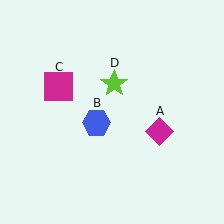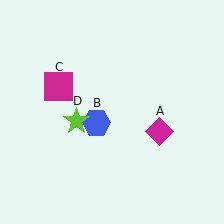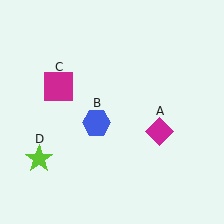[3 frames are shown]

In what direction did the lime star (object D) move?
The lime star (object D) moved down and to the left.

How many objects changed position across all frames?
1 object changed position: lime star (object D).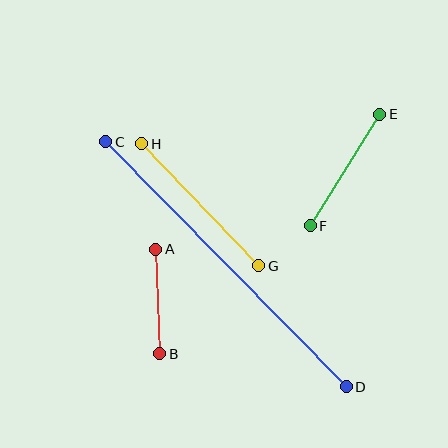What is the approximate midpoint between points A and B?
The midpoint is at approximately (158, 301) pixels.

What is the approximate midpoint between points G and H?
The midpoint is at approximately (200, 205) pixels.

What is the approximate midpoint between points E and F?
The midpoint is at approximately (345, 170) pixels.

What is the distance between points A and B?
The distance is approximately 105 pixels.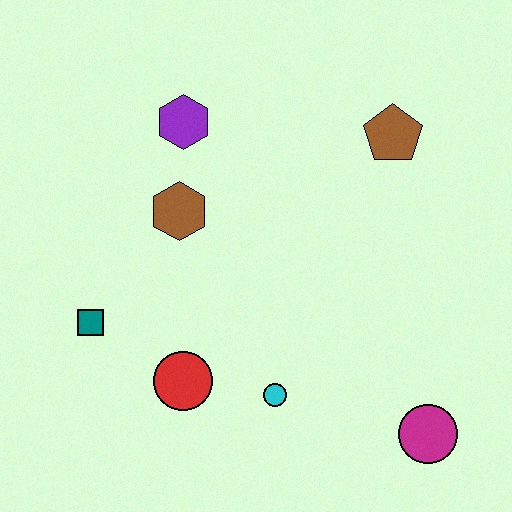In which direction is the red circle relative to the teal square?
The red circle is to the right of the teal square.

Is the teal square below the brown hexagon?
Yes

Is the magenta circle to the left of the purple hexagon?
No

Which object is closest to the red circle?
The cyan circle is closest to the red circle.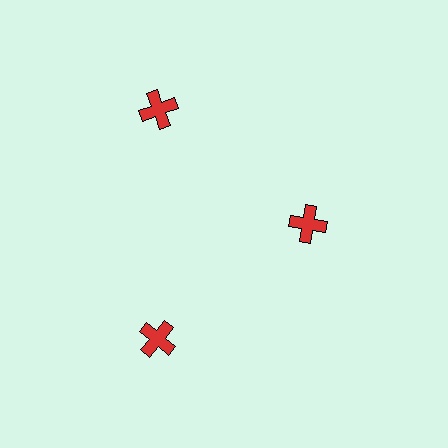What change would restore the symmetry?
The symmetry would be restored by moving it outward, back onto the ring so that all 3 crosses sit at equal angles and equal distance from the center.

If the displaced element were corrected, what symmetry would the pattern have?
It would have 3-fold rotational symmetry — the pattern would map onto itself every 120 degrees.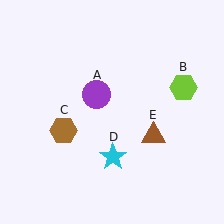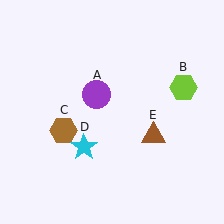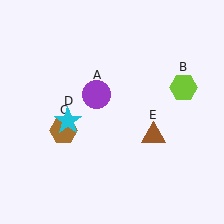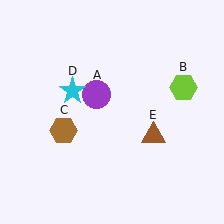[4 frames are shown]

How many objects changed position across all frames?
1 object changed position: cyan star (object D).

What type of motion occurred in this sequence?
The cyan star (object D) rotated clockwise around the center of the scene.